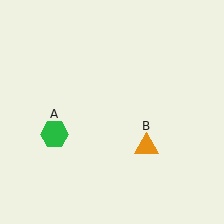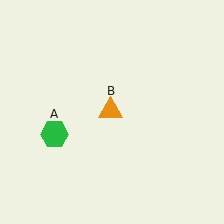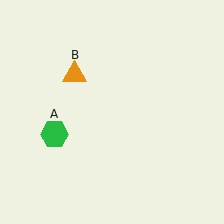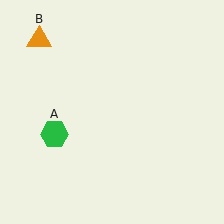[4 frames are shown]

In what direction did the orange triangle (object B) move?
The orange triangle (object B) moved up and to the left.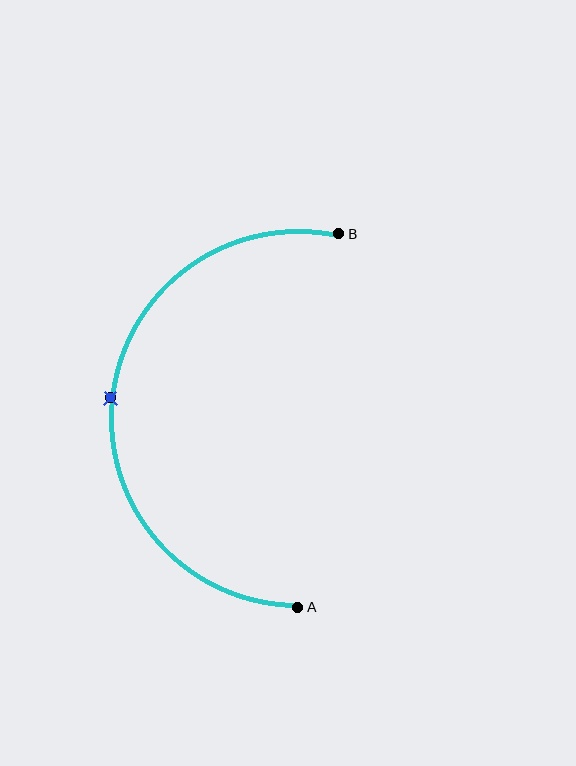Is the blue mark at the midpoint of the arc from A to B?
Yes. The blue mark lies on the arc at equal arc-length from both A and B — it is the arc midpoint.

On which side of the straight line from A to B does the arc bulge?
The arc bulges to the left of the straight line connecting A and B.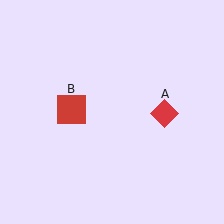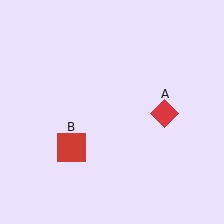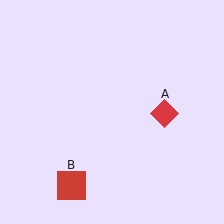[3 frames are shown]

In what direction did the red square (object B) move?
The red square (object B) moved down.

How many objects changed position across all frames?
1 object changed position: red square (object B).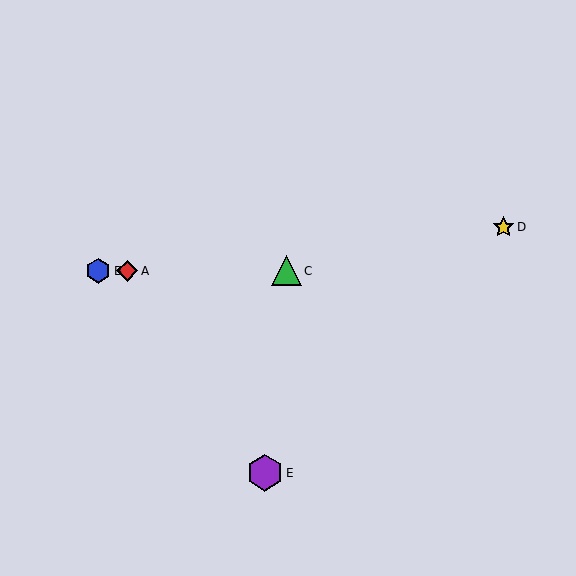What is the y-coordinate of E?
Object E is at y≈473.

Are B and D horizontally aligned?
No, B is at y≈271 and D is at y≈227.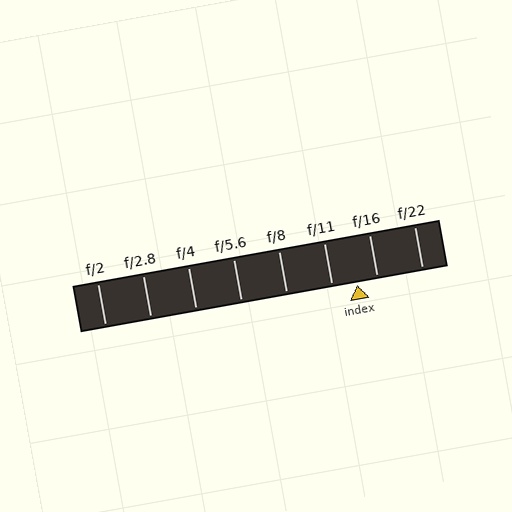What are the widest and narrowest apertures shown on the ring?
The widest aperture shown is f/2 and the narrowest is f/22.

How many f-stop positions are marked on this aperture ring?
There are 8 f-stop positions marked.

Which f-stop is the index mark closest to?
The index mark is closest to f/16.